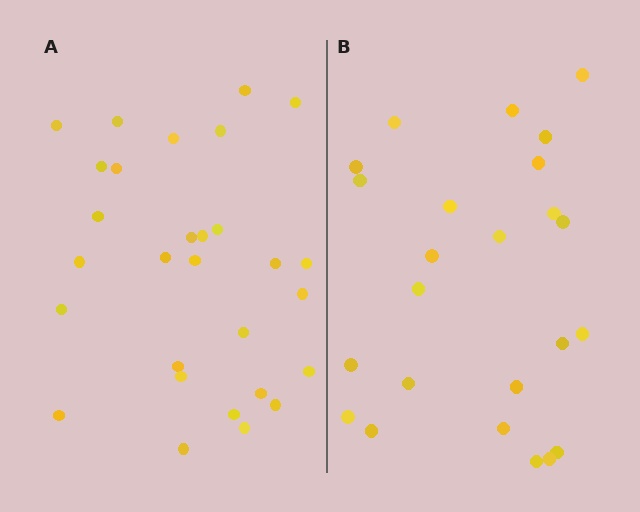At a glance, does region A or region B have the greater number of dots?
Region A (the left region) has more dots.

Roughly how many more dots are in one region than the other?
Region A has about 5 more dots than region B.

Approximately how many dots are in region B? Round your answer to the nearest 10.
About 20 dots. (The exact count is 24, which rounds to 20.)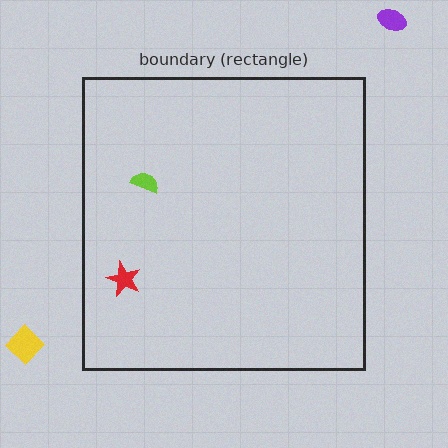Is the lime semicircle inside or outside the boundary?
Inside.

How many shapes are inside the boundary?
2 inside, 2 outside.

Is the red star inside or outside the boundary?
Inside.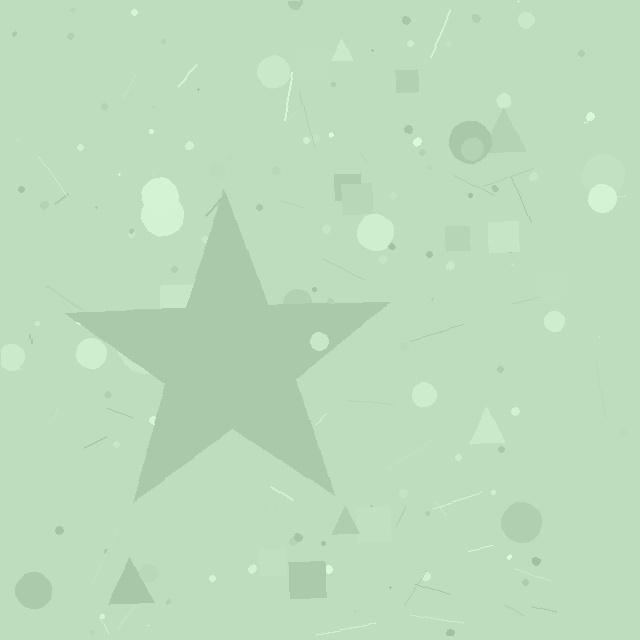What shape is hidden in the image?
A star is hidden in the image.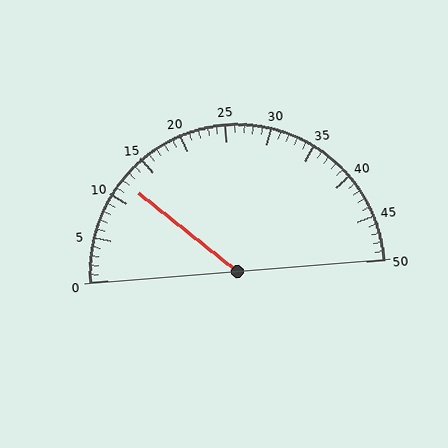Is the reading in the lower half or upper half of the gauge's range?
The reading is in the lower half of the range (0 to 50).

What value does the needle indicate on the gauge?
The needle indicates approximately 12.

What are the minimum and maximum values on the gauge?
The gauge ranges from 0 to 50.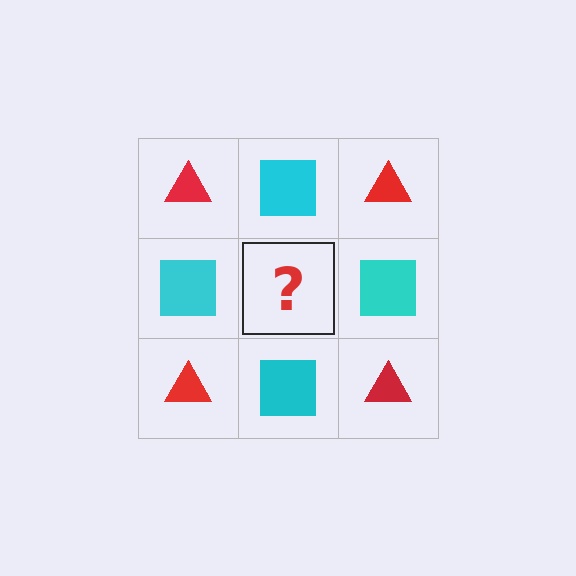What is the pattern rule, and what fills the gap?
The rule is that it alternates red triangle and cyan square in a checkerboard pattern. The gap should be filled with a red triangle.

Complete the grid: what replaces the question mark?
The question mark should be replaced with a red triangle.